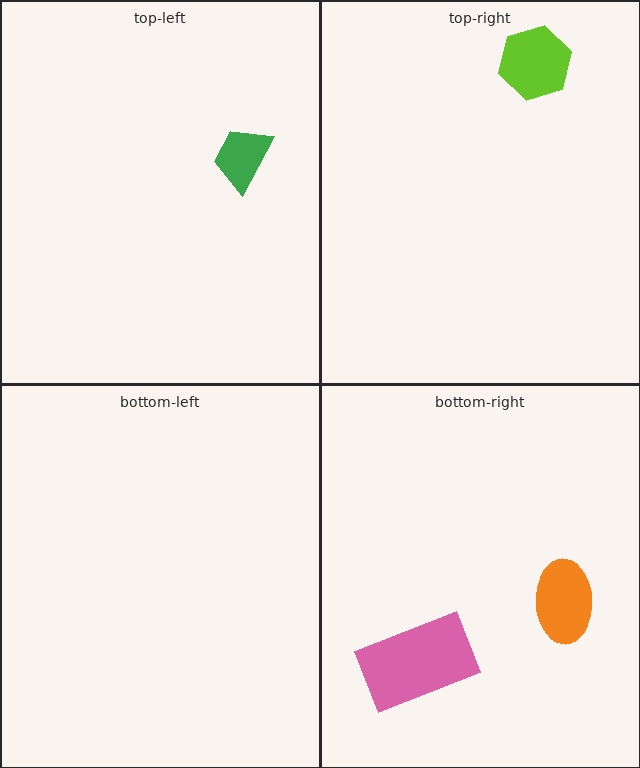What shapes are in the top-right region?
The lime hexagon.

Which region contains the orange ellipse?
The bottom-right region.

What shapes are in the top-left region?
The green trapezoid.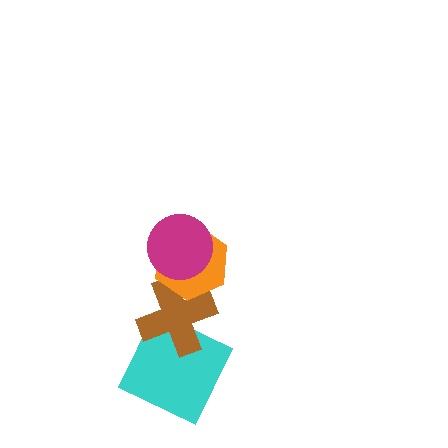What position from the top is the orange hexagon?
The orange hexagon is 2nd from the top.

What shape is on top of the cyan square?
The brown cross is on top of the cyan square.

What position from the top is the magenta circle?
The magenta circle is 1st from the top.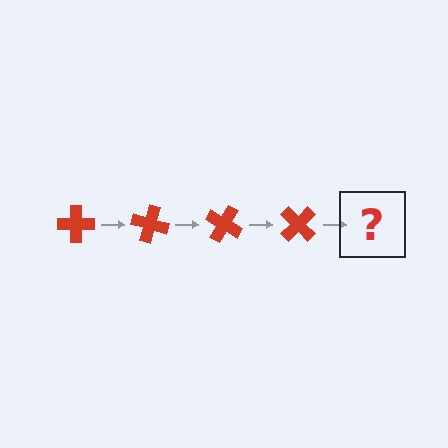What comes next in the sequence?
The next element should be a red cross rotated 60 degrees.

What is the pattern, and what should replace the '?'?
The pattern is that the cross rotates 15 degrees each step. The '?' should be a red cross rotated 60 degrees.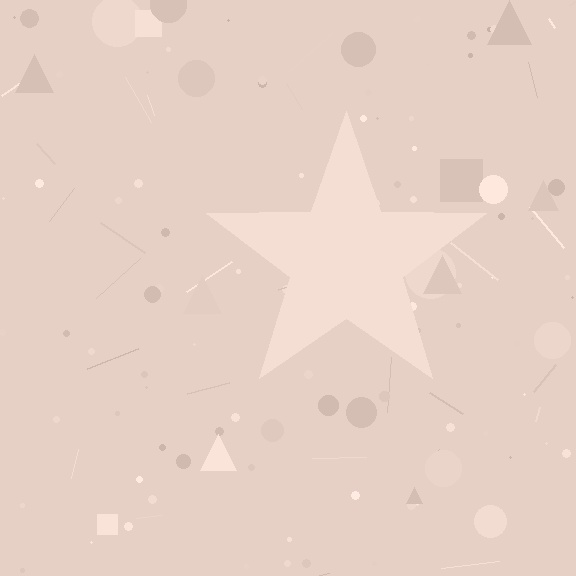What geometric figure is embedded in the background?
A star is embedded in the background.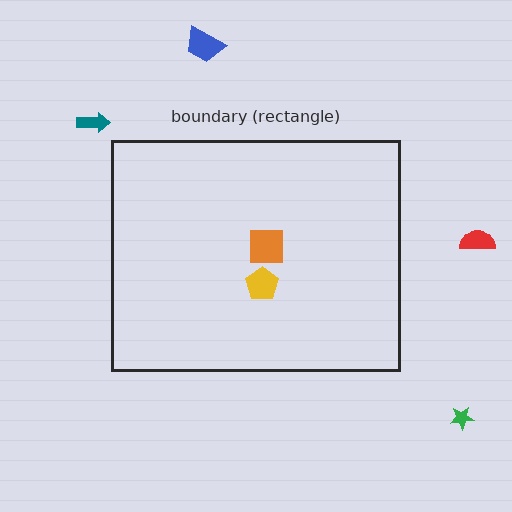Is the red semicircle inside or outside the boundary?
Outside.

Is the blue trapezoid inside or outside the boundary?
Outside.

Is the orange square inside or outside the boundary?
Inside.